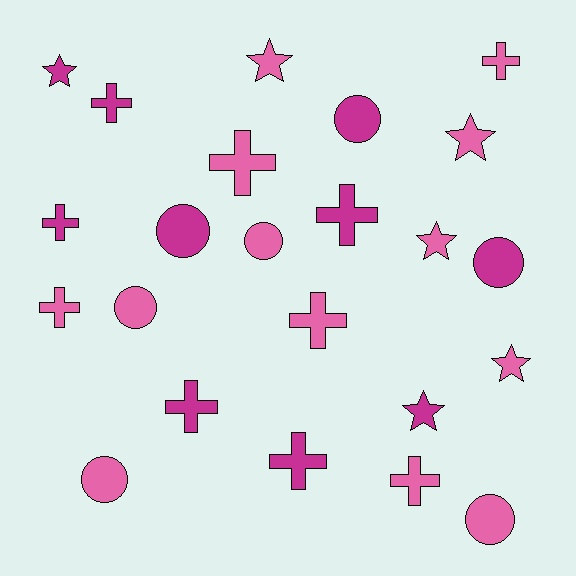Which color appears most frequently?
Pink, with 13 objects.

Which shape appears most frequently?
Cross, with 10 objects.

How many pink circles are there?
There are 4 pink circles.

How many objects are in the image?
There are 23 objects.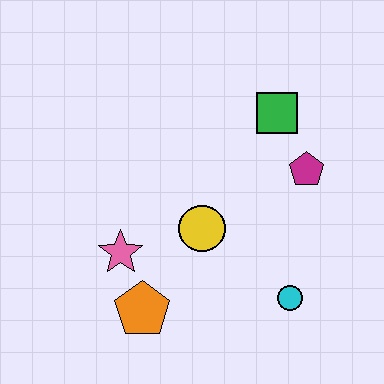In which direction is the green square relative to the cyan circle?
The green square is above the cyan circle.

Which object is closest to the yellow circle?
The pink star is closest to the yellow circle.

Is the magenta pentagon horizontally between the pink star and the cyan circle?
No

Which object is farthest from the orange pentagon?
The green square is farthest from the orange pentagon.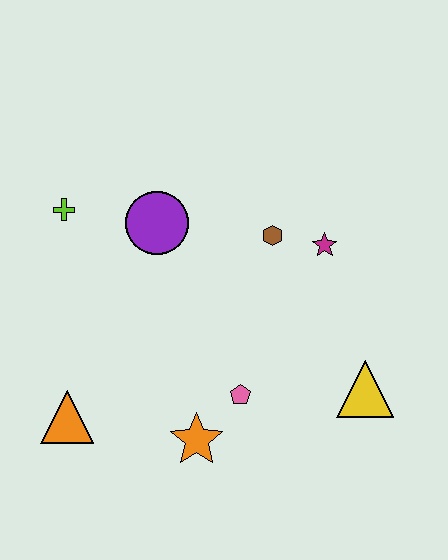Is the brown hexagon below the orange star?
No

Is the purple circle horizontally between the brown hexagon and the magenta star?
No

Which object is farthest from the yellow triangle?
The lime cross is farthest from the yellow triangle.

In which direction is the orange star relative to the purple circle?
The orange star is below the purple circle.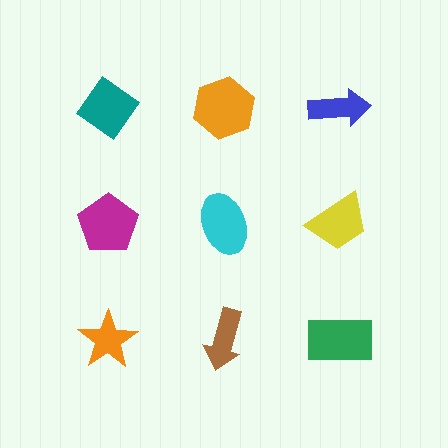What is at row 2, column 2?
A cyan ellipse.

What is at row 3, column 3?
A green rectangle.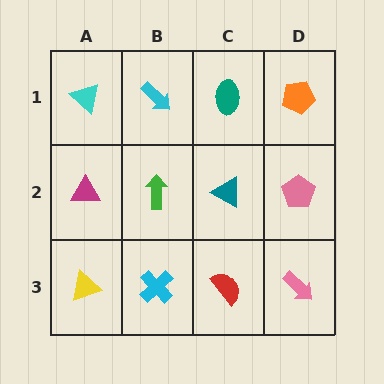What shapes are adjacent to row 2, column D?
An orange pentagon (row 1, column D), a pink arrow (row 3, column D), a teal triangle (row 2, column C).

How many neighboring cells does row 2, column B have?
4.